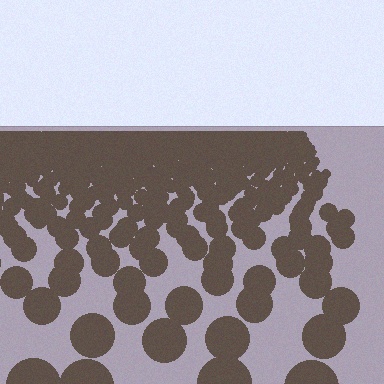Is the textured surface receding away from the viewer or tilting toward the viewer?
The surface is receding away from the viewer. Texture elements get smaller and denser toward the top.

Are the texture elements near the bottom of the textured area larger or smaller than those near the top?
Larger. Near the bottom, elements are closer to the viewer and appear at a bigger on-screen size.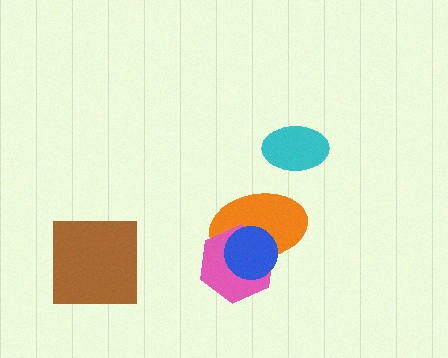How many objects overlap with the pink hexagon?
2 objects overlap with the pink hexagon.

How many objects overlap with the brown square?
0 objects overlap with the brown square.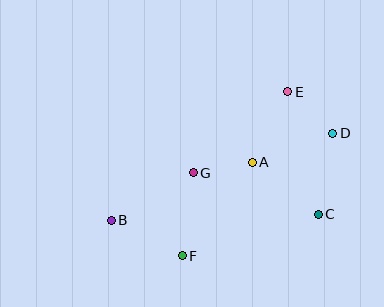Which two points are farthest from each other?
Points B and D are farthest from each other.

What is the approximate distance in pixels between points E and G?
The distance between E and G is approximately 125 pixels.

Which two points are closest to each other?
Points A and G are closest to each other.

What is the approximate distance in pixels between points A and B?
The distance between A and B is approximately 152 pixels.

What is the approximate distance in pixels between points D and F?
The distance between D and F is approximately 194 pixels.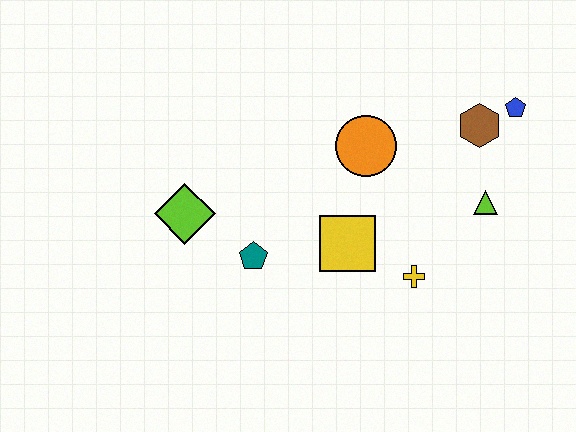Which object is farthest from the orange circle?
The lime diamond is farthest from the orange circle.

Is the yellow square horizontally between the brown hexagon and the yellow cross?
No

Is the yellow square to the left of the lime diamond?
No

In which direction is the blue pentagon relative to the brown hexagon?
The blue pentagon is to the right of the brown hexagon.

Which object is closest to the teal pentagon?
The lime diamond is closest to the teal pentagon.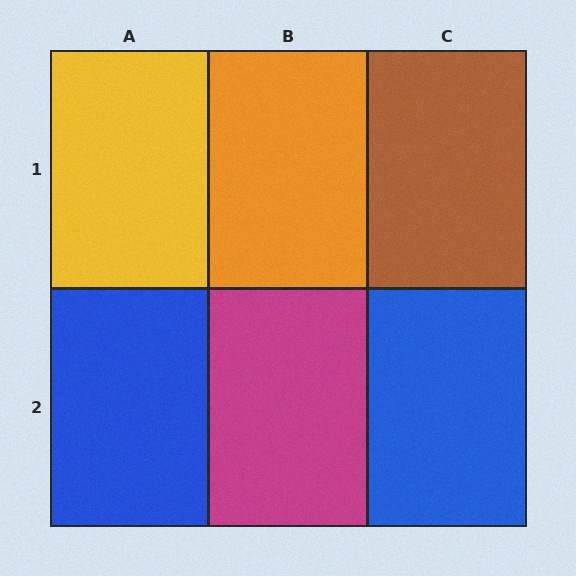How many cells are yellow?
1 cell is yellow.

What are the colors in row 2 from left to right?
Blue, magenta, blue.